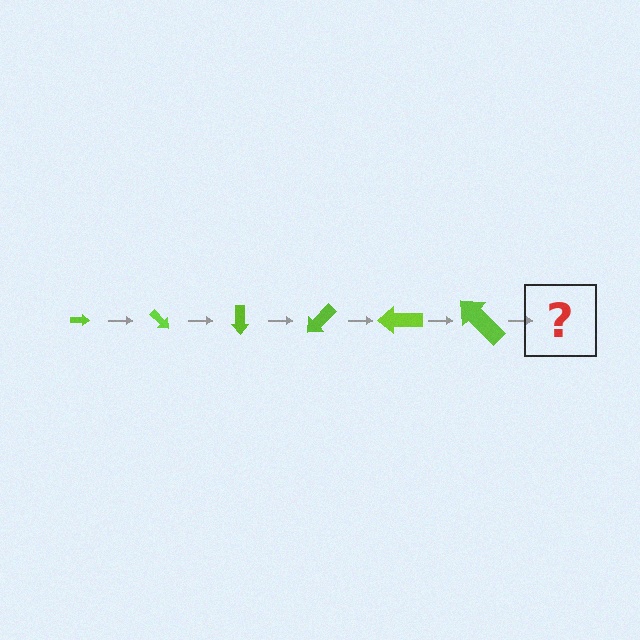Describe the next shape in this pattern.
It should be an arrow, larger than the previous one and rotated 270 degrees from the start.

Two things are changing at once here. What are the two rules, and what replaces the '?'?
The two rules are that the arrow grows larger each step and it rotates 45 degrees each step. The '?' should be an arrow, larger than the previous one and rotated 270 degrees from the start.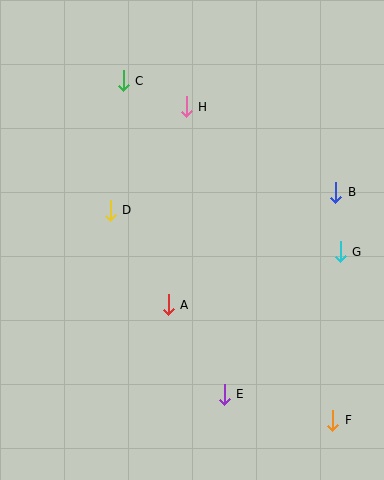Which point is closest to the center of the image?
Point A at (168, 305) is closest to the center.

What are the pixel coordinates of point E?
Point E is at (224, 394).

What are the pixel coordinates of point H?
Point H is at (186, 107).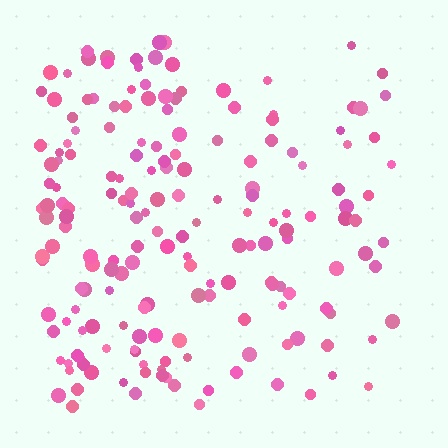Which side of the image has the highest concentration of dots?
The left.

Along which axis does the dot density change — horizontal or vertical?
Horizontal.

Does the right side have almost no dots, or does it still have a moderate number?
Still a moderate number, just noticeably fewer than the left.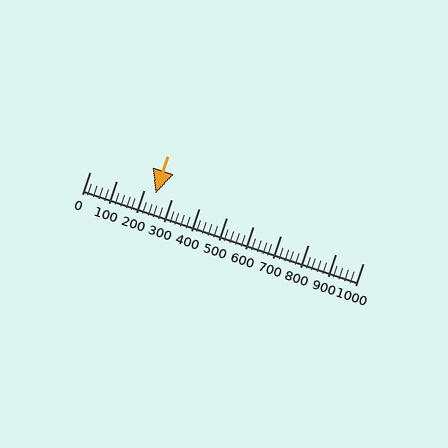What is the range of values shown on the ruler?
The ruler shows values from 0 to 1000.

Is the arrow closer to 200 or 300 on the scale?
The arrow is closer to 200.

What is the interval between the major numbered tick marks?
The major tick marks are spaced 100 units apart.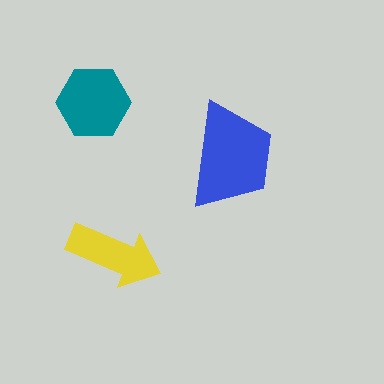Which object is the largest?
The blue trapezoid.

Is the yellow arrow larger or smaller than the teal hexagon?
Smaller.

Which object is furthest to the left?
The teal hexagon is leftmost.